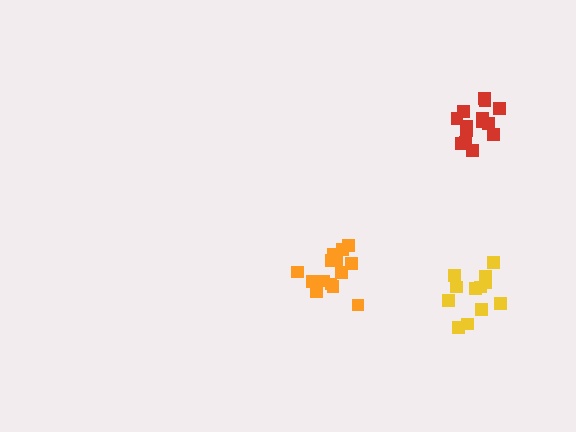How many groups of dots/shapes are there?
There are 3 groups.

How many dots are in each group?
Group 1: 12 dots, Group 2: 15 dots, Group 3: 14 dots (41 total).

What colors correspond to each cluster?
The clusters are colored: yellow, orange, red.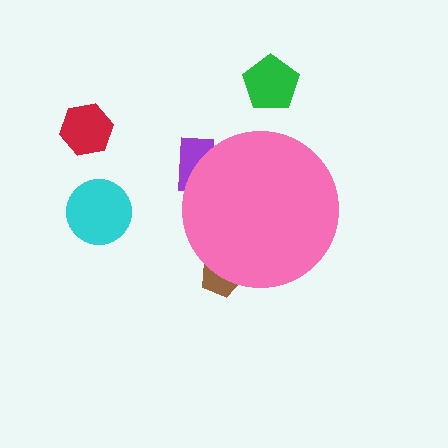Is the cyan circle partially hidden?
No, the cyan circle is fully visible.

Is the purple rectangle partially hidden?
Yes, the purple rectangle is partially hidden behind the pink circle.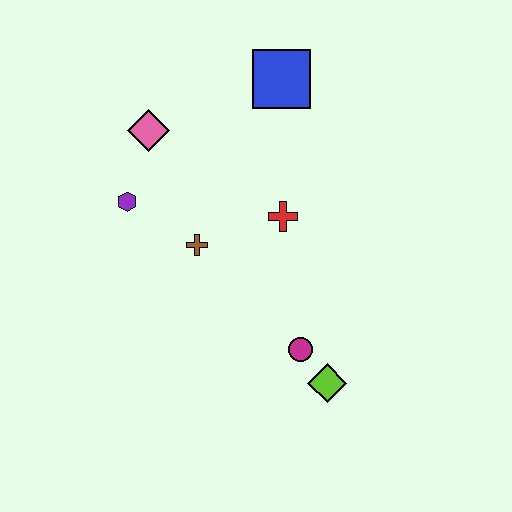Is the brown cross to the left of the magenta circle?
Yes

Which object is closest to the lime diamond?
The magenta circle is closest to the lime diamond.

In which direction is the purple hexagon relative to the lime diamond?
The purple hexagon is to the left of the lime diamond.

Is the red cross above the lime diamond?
Yes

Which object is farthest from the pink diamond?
The lime diamond is farthest from the pink diamond.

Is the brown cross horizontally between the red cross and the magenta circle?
No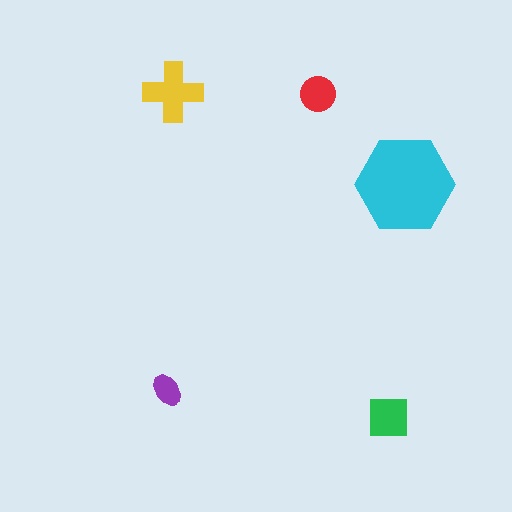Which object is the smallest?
The purple ellipse.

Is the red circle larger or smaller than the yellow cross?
Smaller.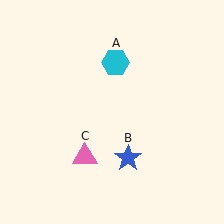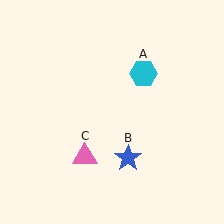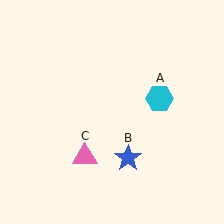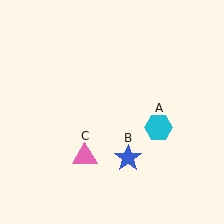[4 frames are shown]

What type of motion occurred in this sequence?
The cyan hexagon (object A) rotated clockwise around the center of the scene.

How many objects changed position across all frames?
1 object changed position: cyan hexagon (object A).